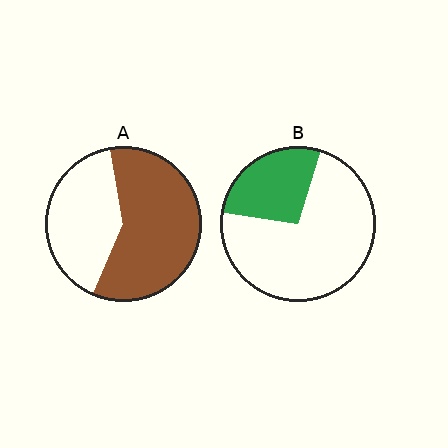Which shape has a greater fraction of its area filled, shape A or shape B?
Shape A.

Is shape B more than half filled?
No.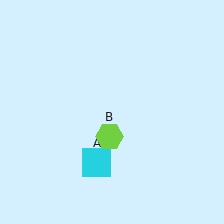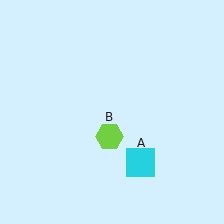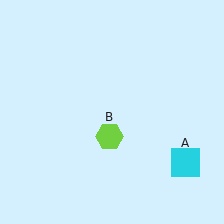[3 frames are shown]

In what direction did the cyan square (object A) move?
The cyan square (object A) moved right.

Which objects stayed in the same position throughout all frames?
Lime hexagon (object B) remained stationary.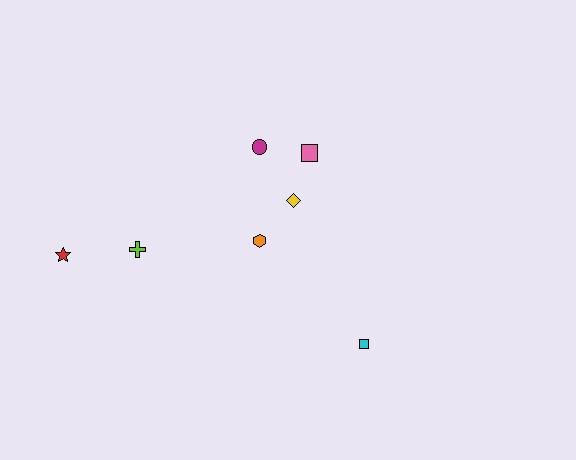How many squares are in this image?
There are 2 squares.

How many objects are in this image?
There are 7 objects.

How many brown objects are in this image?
There are no brown objects.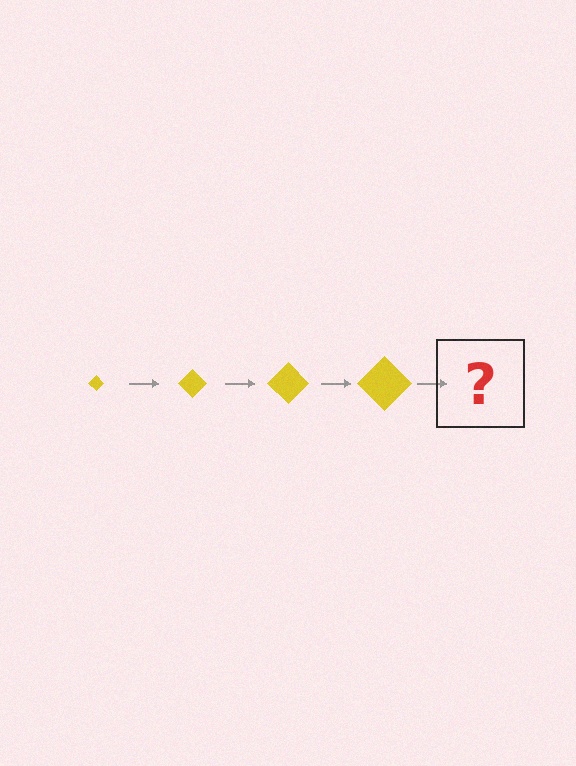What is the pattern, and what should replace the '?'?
The pattern is that the diamond gets progressively larger each step. The '?' should be a yellow diamond, larger than the previous one.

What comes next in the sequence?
The next element should be a yellow diamond, larger than the previous one.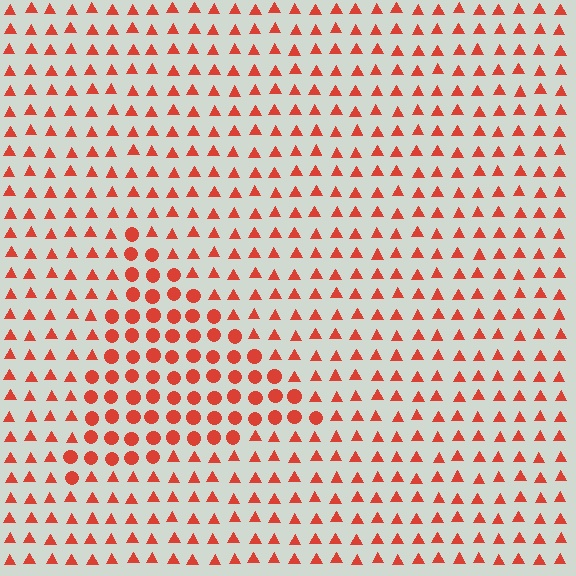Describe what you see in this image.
The image is filled with small red elements arranged in a uniform grid. A triangle-shaped region contains circles, while the surrounding area contains triangles. The boundary is defined purely by the change in element shape.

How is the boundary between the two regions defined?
The boundary is defined by a change in element shape: circles inside vs. triangles outside. All elements share the same color and spacing.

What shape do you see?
I see a triangle.